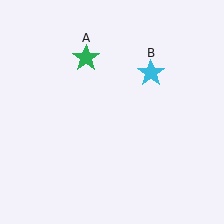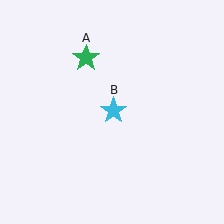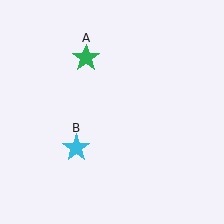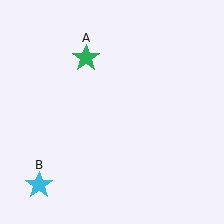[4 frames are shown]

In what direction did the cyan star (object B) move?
The cyan star (object B) moved down and to the left.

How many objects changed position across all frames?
1 object changed position: cyan star (object B).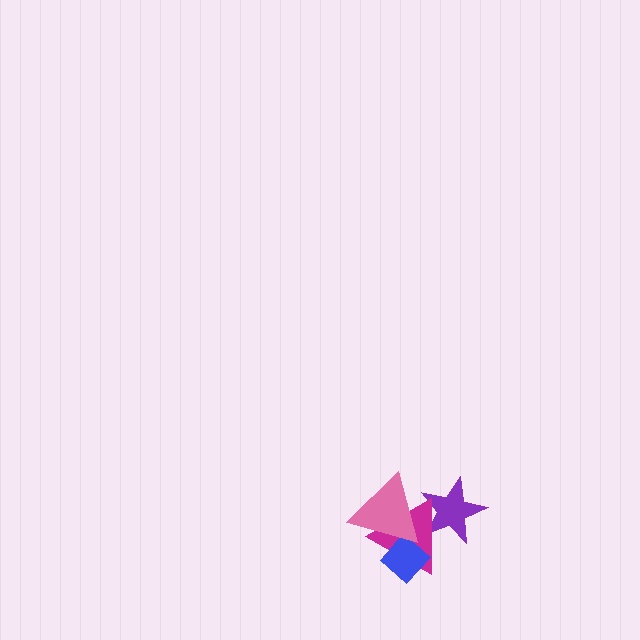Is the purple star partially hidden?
Yes, it is partially covered by another shape.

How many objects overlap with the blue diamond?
2 objects overlap with the blue diamond.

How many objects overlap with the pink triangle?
3 objects overlap with the pink triangle.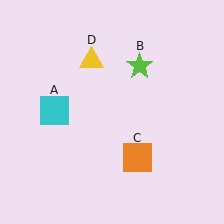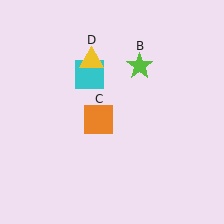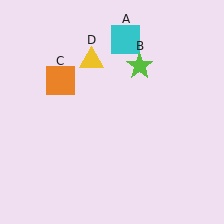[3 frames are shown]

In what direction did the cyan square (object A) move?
The cyan square (object A) moved up and to the right.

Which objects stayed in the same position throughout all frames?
Lime star (object B) and yellow triangle (object D) remained stationary.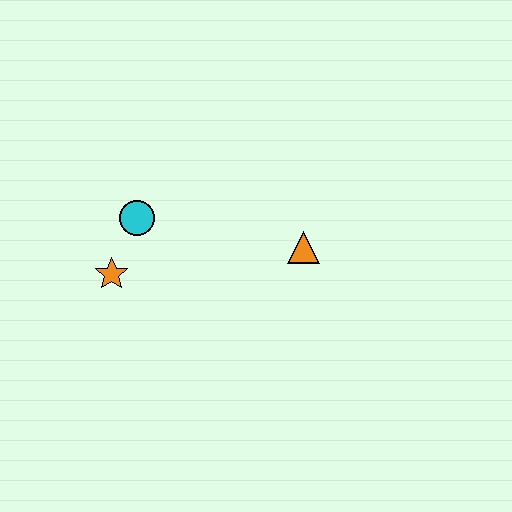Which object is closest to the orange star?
The cyan circle is closest to the orange star.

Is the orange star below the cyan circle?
Yes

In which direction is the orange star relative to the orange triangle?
The orange star is to the left of the orange triangle.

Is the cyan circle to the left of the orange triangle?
Yes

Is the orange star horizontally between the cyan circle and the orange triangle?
No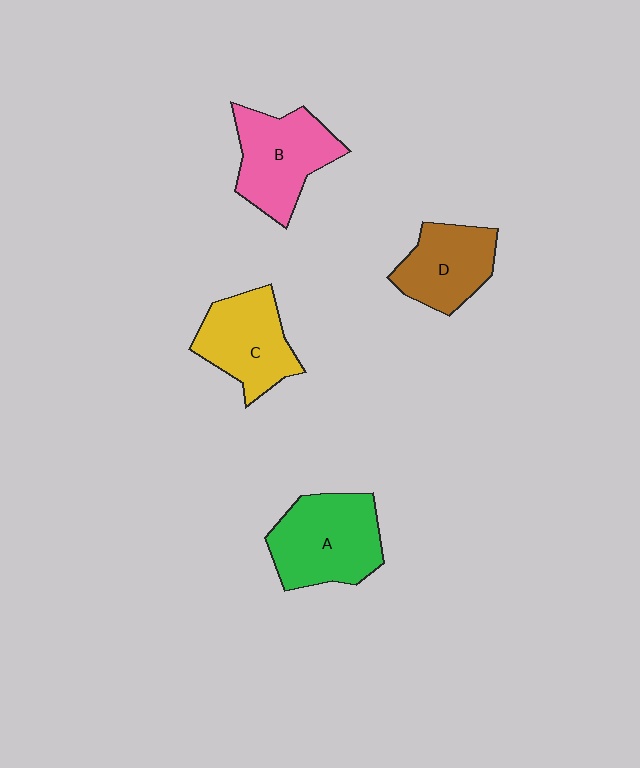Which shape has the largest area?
Shape A (green).